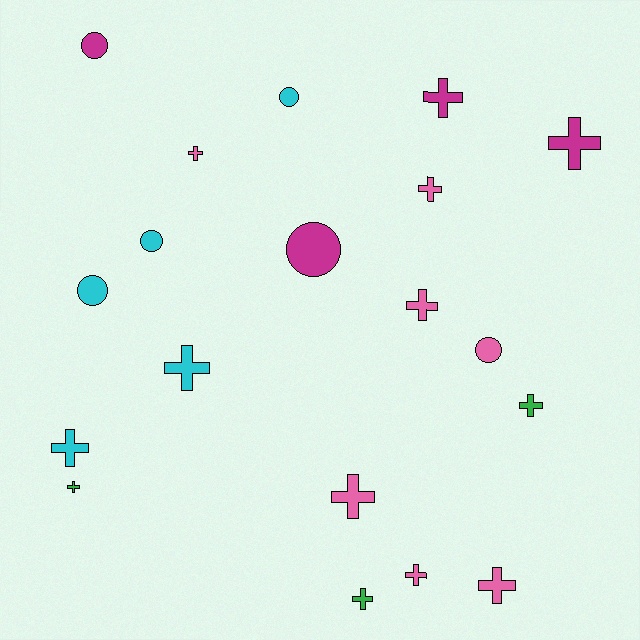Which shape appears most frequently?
Cross, with 13 objects.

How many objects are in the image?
There are 19 objects.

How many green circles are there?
There are no green circles.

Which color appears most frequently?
Pink, with 7 objects.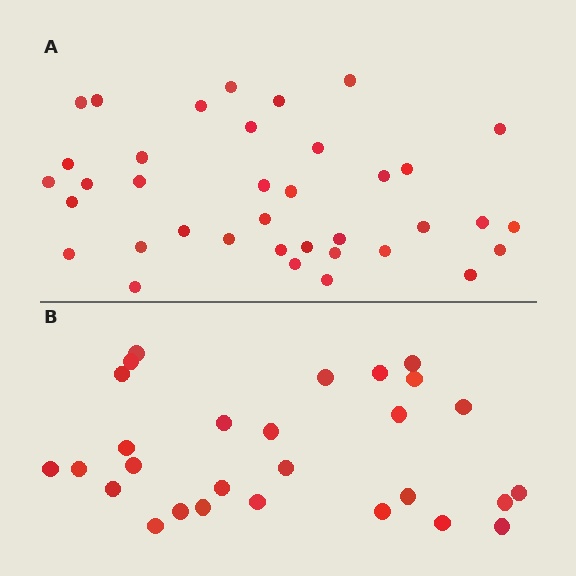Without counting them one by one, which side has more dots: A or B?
Region A (the top region) has more dots.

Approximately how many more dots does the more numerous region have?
Region A has roughly 8 or so more dots than region B.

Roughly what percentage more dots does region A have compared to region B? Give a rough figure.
About 30% more.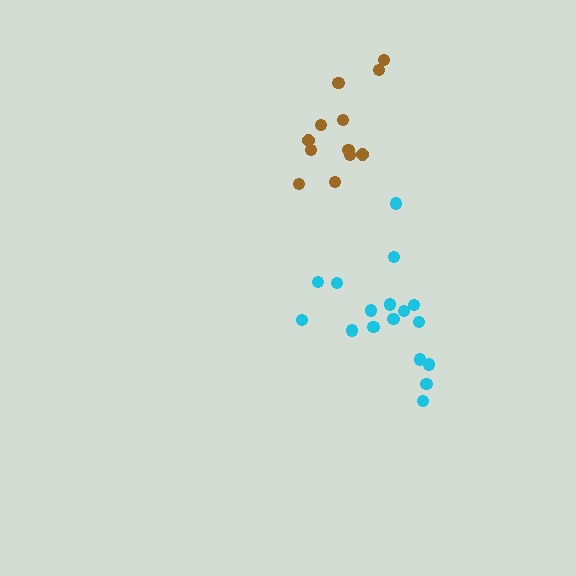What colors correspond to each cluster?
The clusters are colored: brown, cyan.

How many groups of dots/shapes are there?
There are 2 groups.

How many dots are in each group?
Group 1: 12 dots, Group 2: 17 dots (29 total).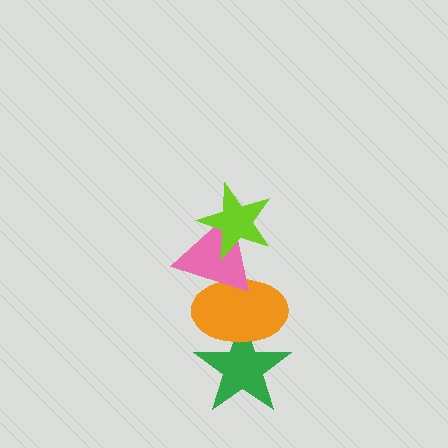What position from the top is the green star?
The green star is 4th from the top.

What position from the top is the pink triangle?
The pink triangle is 2nd from the top.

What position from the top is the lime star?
The lime star is 1st from the top.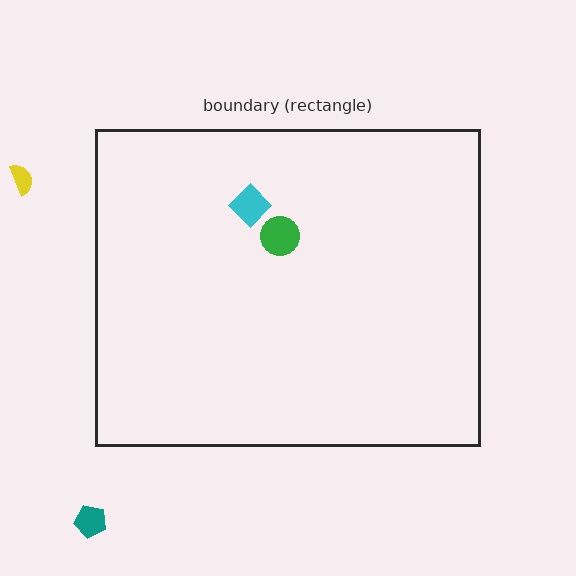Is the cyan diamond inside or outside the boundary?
Inside.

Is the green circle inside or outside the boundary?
Inside.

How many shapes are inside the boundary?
2 inside, 2 outside.